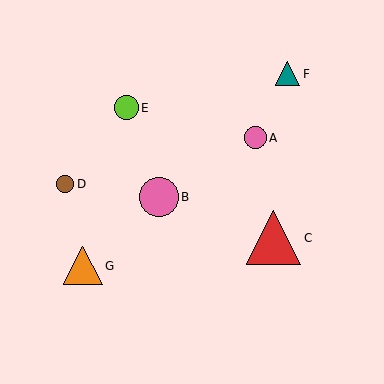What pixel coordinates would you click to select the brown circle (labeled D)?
Click at (65, 184) to select the brown circle D.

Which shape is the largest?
The red triangle (labeled C) is the largest.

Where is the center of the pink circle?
The center of the pink circle is at (256, 138).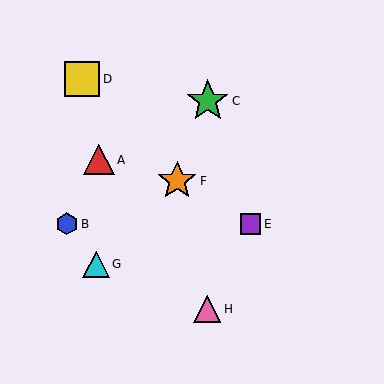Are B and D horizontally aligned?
No, B is at y≈224 and D is at y≈79.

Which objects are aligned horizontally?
Objects B, E are aligned horizontally.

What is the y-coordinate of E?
Object E is at y≈224.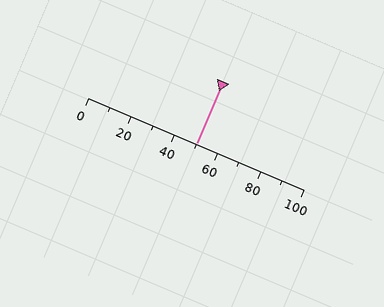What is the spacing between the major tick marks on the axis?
The major ticks are spaced 20 apart.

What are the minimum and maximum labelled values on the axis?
The axis runs from 0 to 100.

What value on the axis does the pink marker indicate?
The marker indicates approximately 50.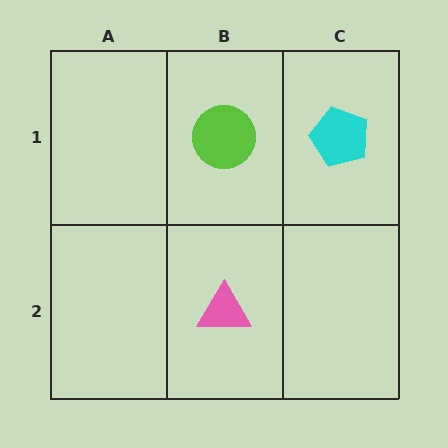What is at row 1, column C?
A cyan pentagon.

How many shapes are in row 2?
1 shape.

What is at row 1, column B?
A lime circle.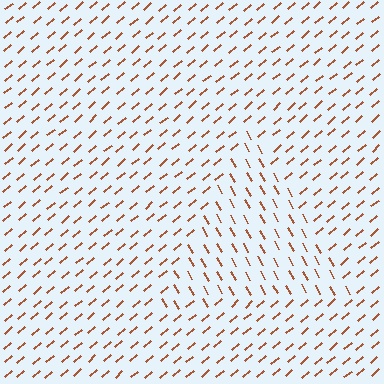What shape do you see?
I see a triangle.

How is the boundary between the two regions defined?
The boundary is defined purely by a change in line orientation (approximately 80 degrees difference). All lines are the same color and thickness.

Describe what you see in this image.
The image is filled with small brown line segments. A triangle region in the image has lines oriented differently from the surrounding lines, creating a visible texture boundary.